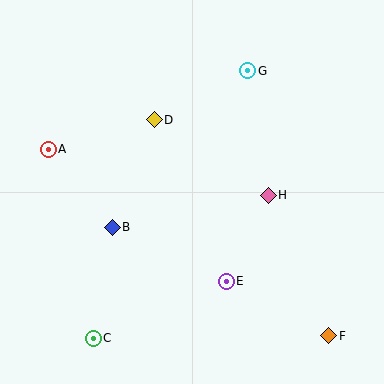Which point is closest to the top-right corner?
Point G is closest to the top-right corner.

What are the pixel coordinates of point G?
Point G is at (248, 71).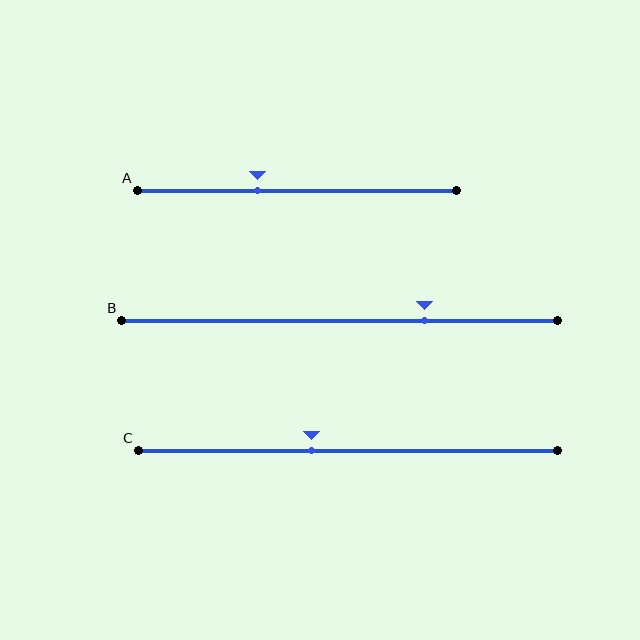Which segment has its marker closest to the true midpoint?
Segment C has its marker closest to the true midpoint.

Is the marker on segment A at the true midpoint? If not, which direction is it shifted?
No, the marker on segment A is shifted to the left by about 12% of the segment length.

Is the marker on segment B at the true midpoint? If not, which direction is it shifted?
No, the marker on segment B is shifted to the right by about 19% of the segment length.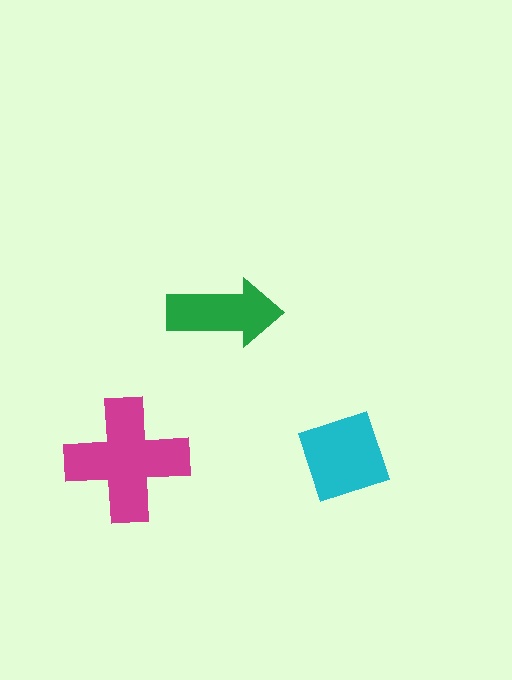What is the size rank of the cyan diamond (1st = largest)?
2nd.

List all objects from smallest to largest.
The green arrow, the cyan diamond, the magenta cross.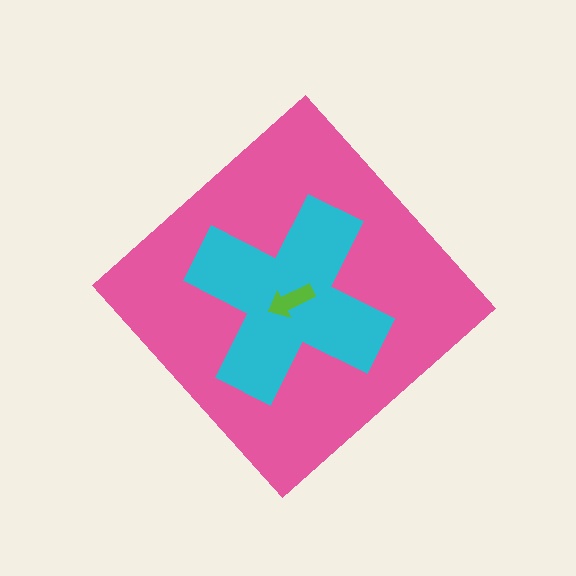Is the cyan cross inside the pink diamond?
Yes.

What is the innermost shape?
The lime arrow.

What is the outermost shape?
The pink diamond.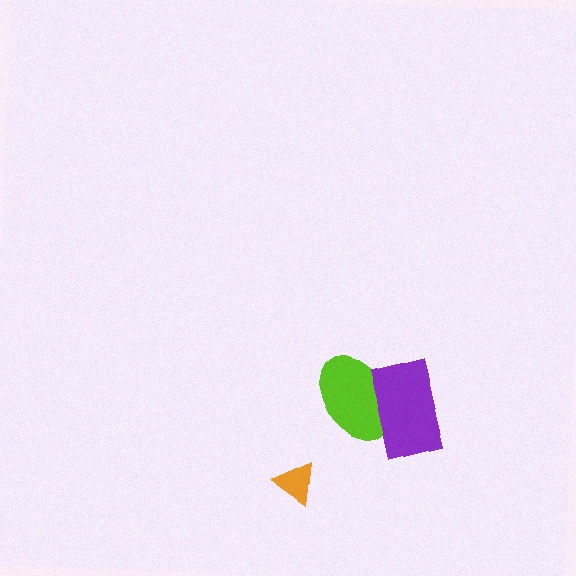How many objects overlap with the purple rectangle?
1 object overlaps with the purple rectangle.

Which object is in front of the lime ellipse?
The purple rectangle is in front of the lime ellipse.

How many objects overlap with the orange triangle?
0 objects overlap with the orange triangle.